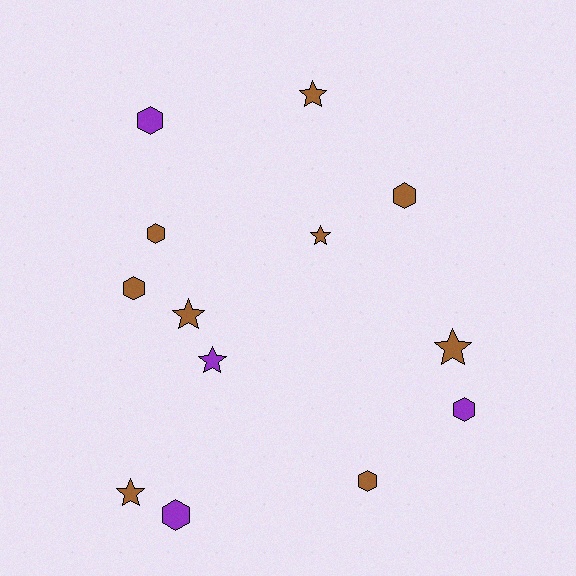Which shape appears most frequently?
Hexagon, with 7 objects.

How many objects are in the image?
There are 13 objects.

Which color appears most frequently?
Brown, with 9 objects.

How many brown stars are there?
There are 5 brown stars.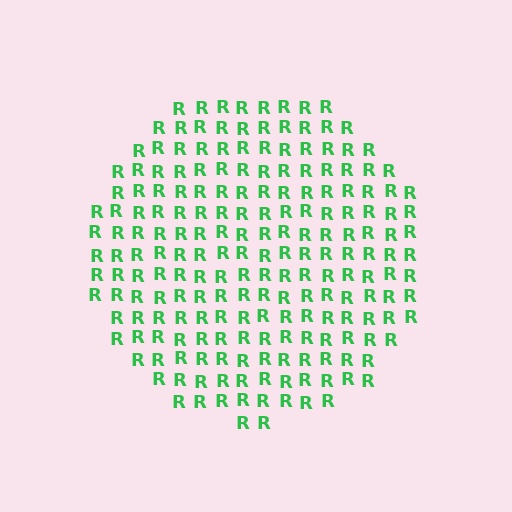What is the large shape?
The large shape is a circle.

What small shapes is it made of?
It is made of small letter R's.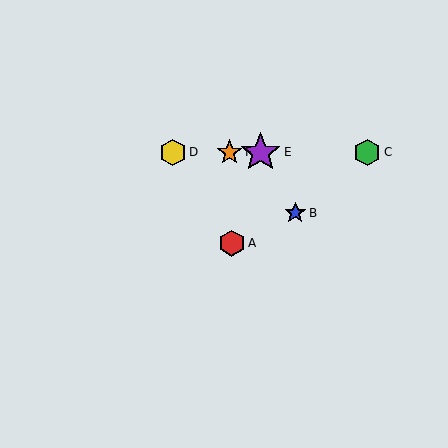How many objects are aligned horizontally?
4 objects (C, D, E, F) are aligned horizontally.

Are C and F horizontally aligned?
Yes, both are at y≈152.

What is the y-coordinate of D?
Object D is at y≈152.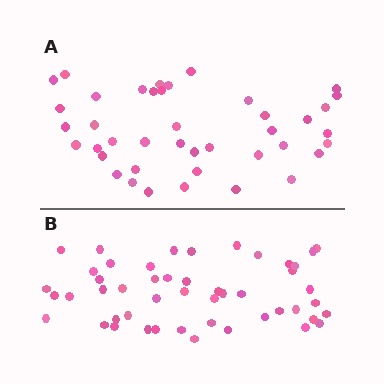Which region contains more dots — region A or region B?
Region B (the bottom region) has more dots.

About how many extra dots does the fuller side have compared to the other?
Region B has roughly 8 or so more dots than region A.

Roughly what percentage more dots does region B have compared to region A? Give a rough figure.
About 20% more.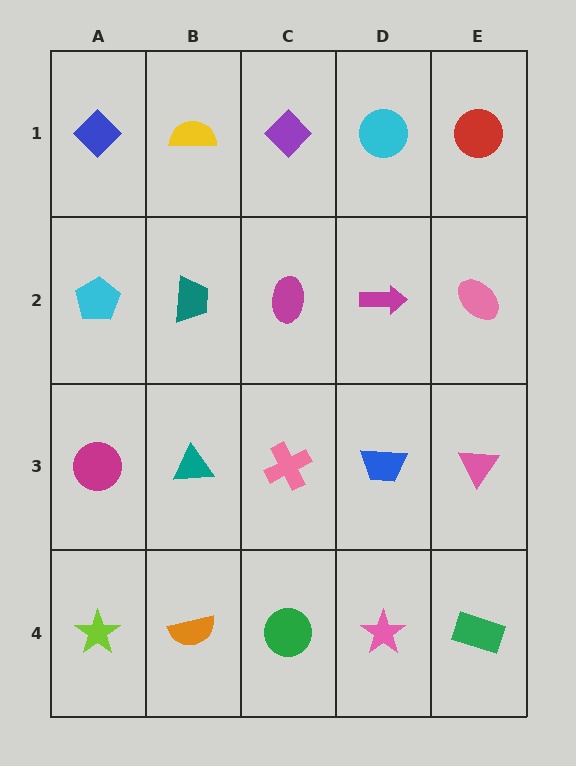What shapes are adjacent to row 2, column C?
A purple diamond (row 1, column C), a pink cross (row 3, column C), a teal trapezoid (row 2, column B), a magenta arrow (row 2, column D).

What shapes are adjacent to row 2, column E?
A red circle (row 1, column E), a pink triangle (row 3, column E), a magenta arrow (row 2, column D).